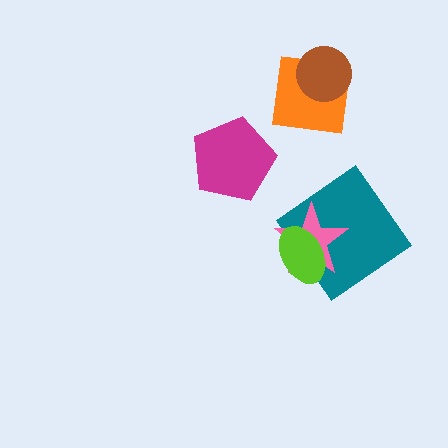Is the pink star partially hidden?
Yes, it is partially covered by another shape.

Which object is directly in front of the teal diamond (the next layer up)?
The pink star is directly in front of the teal diamond.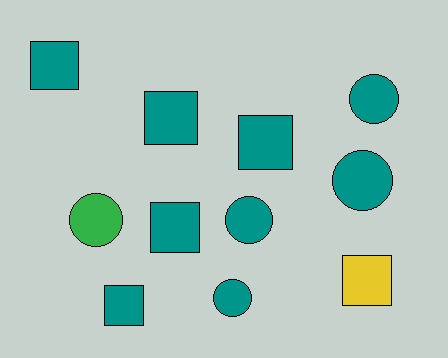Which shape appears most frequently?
Square, with 6 objects.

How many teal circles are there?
There are 4 teal circles.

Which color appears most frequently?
Teal, with 9 objects.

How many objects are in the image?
There are 11 objects.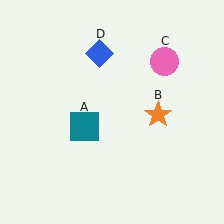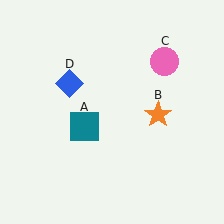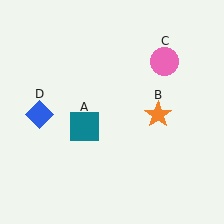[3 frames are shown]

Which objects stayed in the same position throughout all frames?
Teal square (object A) and orange star (object B) and pink circle (object C) remained stationary.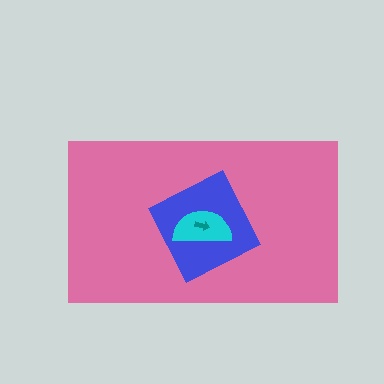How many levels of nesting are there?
4.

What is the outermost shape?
The pink rectangle.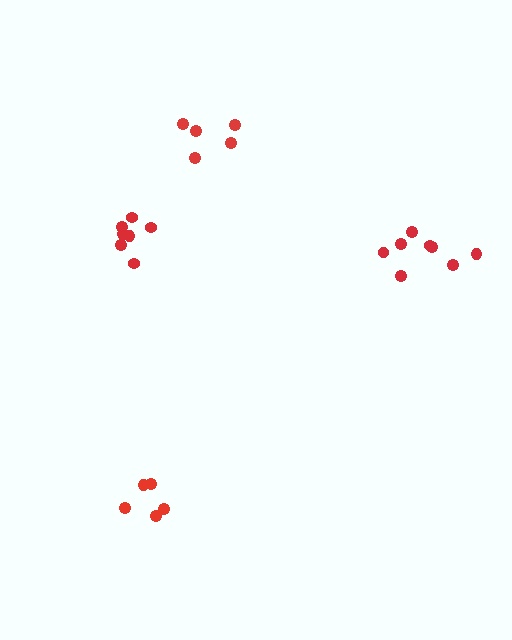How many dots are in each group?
Group 1: 5 dots, Group 2: 7 dots, Group 3: 8 dots, Group 4: 5 dots (25 total).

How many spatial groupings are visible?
There are 4 spatial groupings.